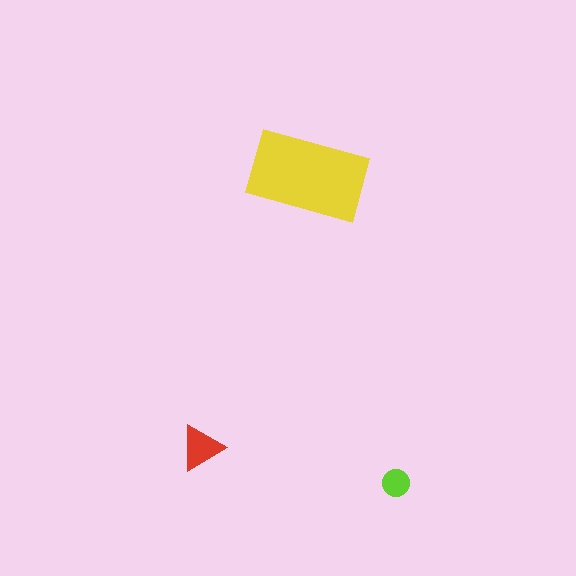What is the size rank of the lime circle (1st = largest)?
3rd.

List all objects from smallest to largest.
The lime circle, the red triangle, the yellow rectangle.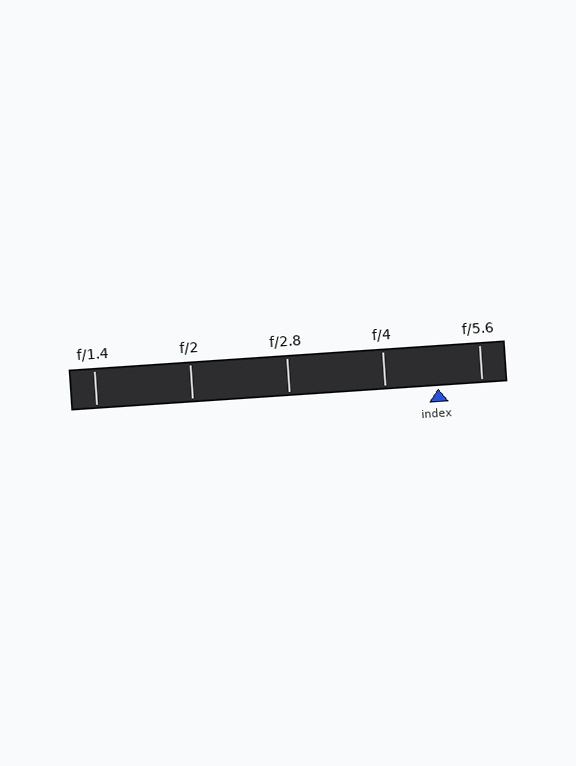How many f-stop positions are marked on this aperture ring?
There are 5 f-stop positions marked.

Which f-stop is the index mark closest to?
The index mark is closest to f/5.6.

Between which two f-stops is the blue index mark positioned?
The index mark is between f/4 and f/5.6.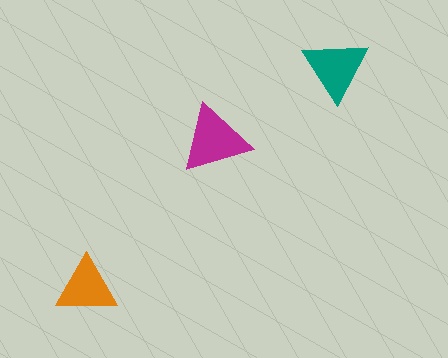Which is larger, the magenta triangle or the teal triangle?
The magenta one.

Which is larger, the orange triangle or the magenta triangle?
The magenta one.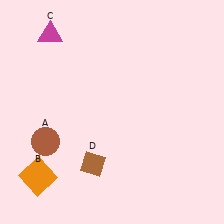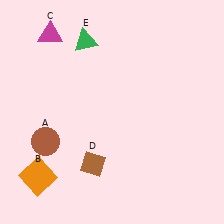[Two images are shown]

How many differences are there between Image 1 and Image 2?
There is 1 difference between the two images.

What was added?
A green triangle (E) was added in Image 2.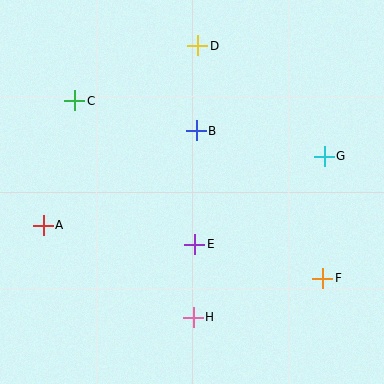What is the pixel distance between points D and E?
The distance between D and E is 198 pixels.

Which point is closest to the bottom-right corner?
Point F is closest to the bottom-right corner.